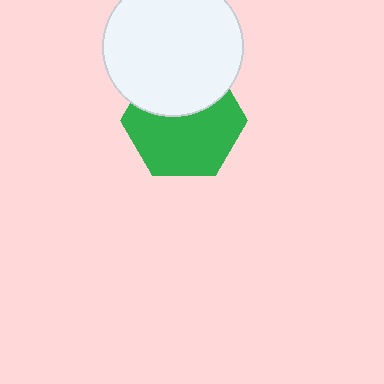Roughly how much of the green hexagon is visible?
About half of it is visible (roughly 63%).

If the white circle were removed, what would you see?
You would see the complete green hexagon.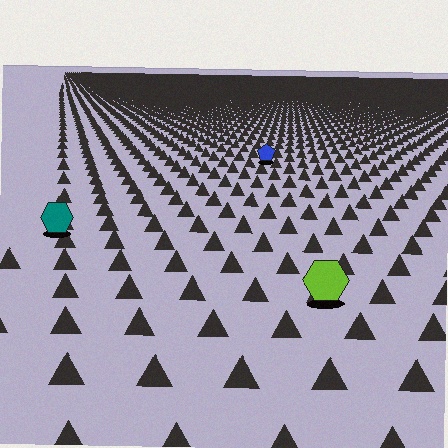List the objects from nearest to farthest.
From nearest to farthest: the lime hexagon, the teal hexagon, the blue pentagon.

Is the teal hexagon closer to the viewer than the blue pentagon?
Yes. The teal hexagon is closer — you can tell from the texture gradient: the ground texture is coarser near it.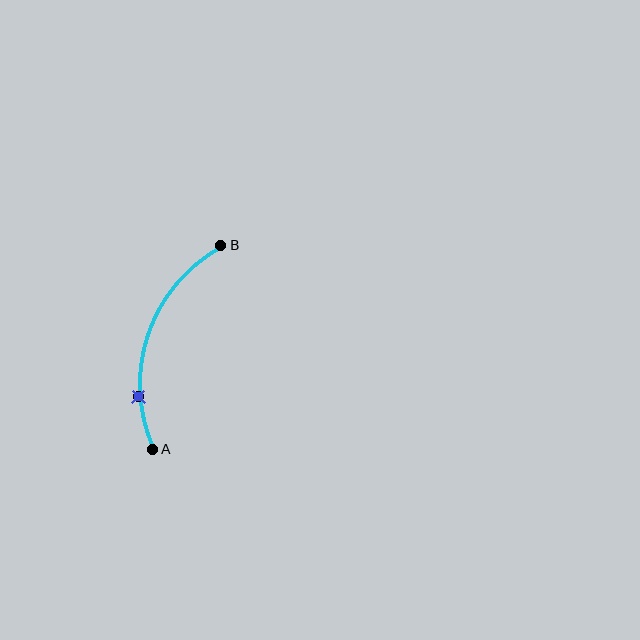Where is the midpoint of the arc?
The arc midpoint is the point on the curve farthest from the straight line joining A and B. It sits to the left of that line.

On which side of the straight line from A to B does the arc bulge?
The arc bulges to the left of the straight line connecting A and B.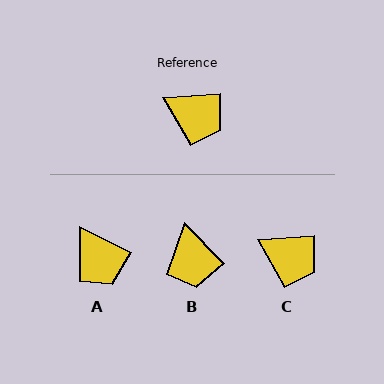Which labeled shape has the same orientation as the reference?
C.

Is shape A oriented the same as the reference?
No, it is off by about 31 degrees.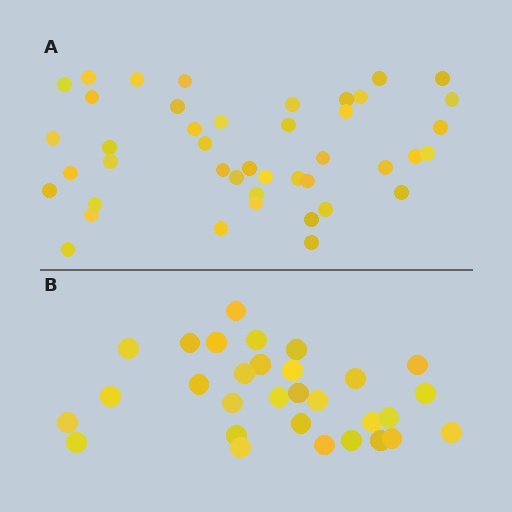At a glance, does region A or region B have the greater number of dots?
Region A (the top region) has more dots.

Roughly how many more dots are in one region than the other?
Region A has approximately 15 more dots than region B.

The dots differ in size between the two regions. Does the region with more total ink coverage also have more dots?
No. Region B has more total ink coverage because its dots are larger, but region A actually contains more individual dots. Total area can be misleading — the number of items is what matters here.